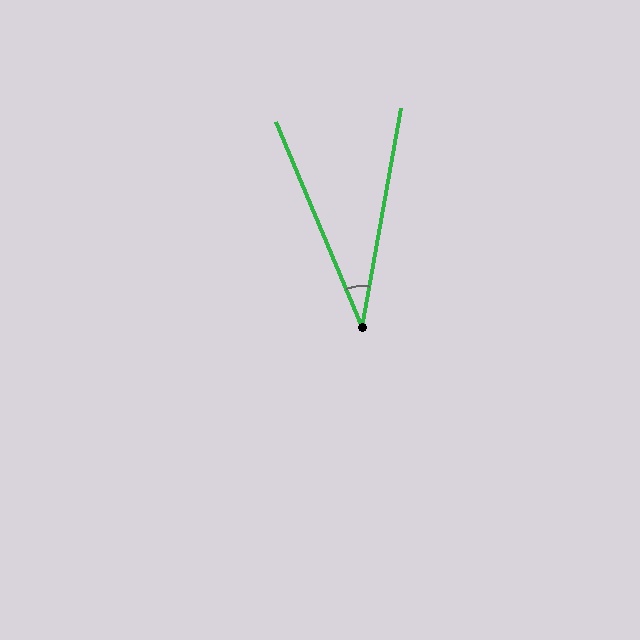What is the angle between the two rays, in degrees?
Approximately 33 degrees.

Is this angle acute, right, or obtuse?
It is acute.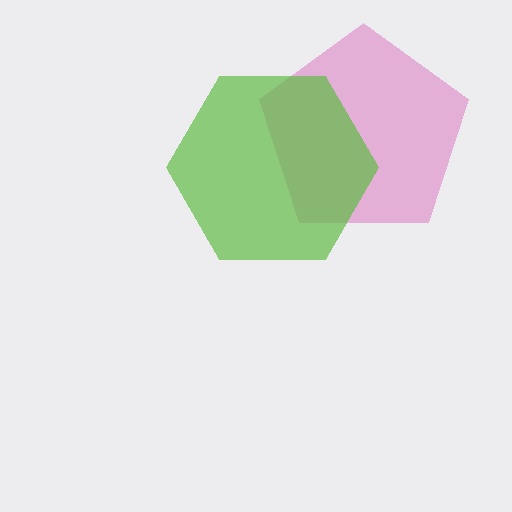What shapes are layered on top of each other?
The layered shapes are: a pink pentagon, a lime hexagon.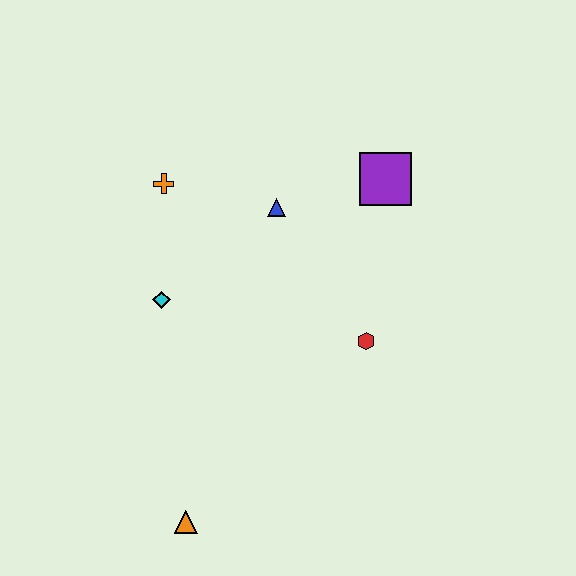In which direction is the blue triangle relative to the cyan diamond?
The blue triangle is to the right of the cyan diamond.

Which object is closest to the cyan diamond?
The orange cross is closest to the cyan diamond.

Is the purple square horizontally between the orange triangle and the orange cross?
No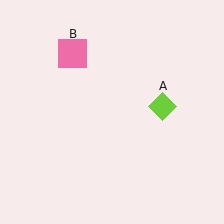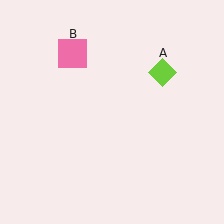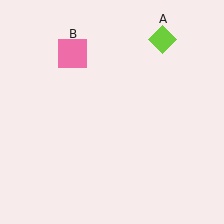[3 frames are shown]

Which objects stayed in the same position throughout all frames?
Pink square (object B) remained stationary.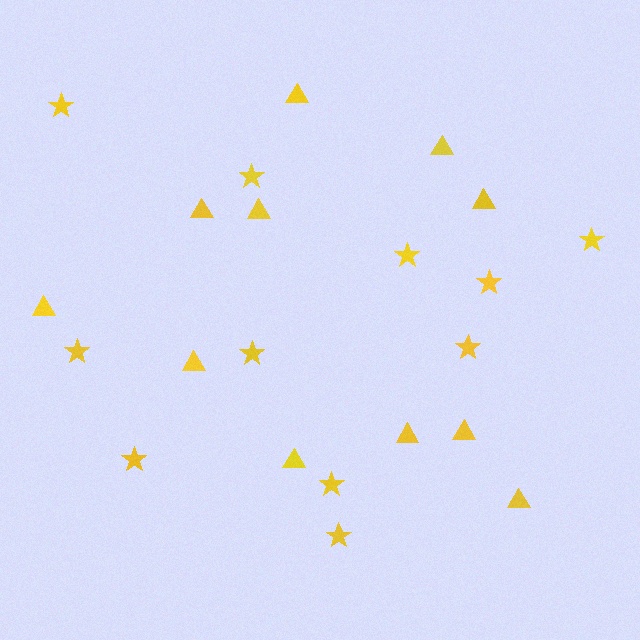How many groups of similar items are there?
There are 2 groups: one group of triangles (11) and one group of stars (11).